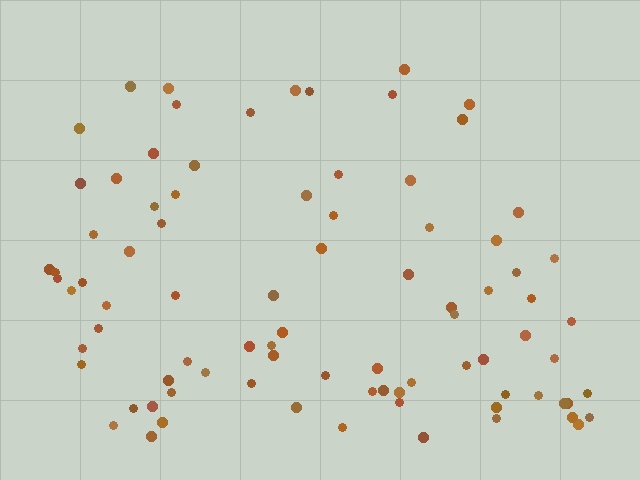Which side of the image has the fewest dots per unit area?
The top.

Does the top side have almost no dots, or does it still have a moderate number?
Still a moderate number, just noticeably fewer than the bottom.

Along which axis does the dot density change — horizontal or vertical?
Vertical.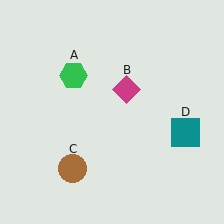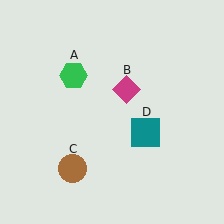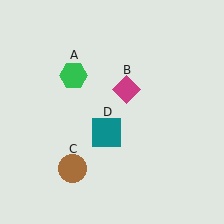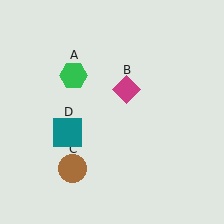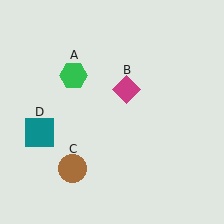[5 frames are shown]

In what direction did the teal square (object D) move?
The teal square (object D) moved left.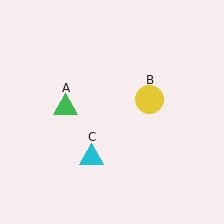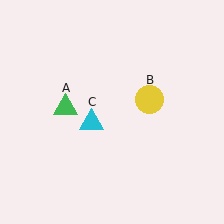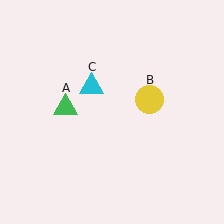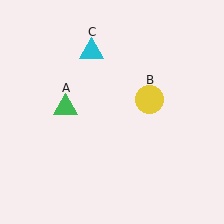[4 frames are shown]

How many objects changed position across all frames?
1 object changed position: cyan triangle (object C).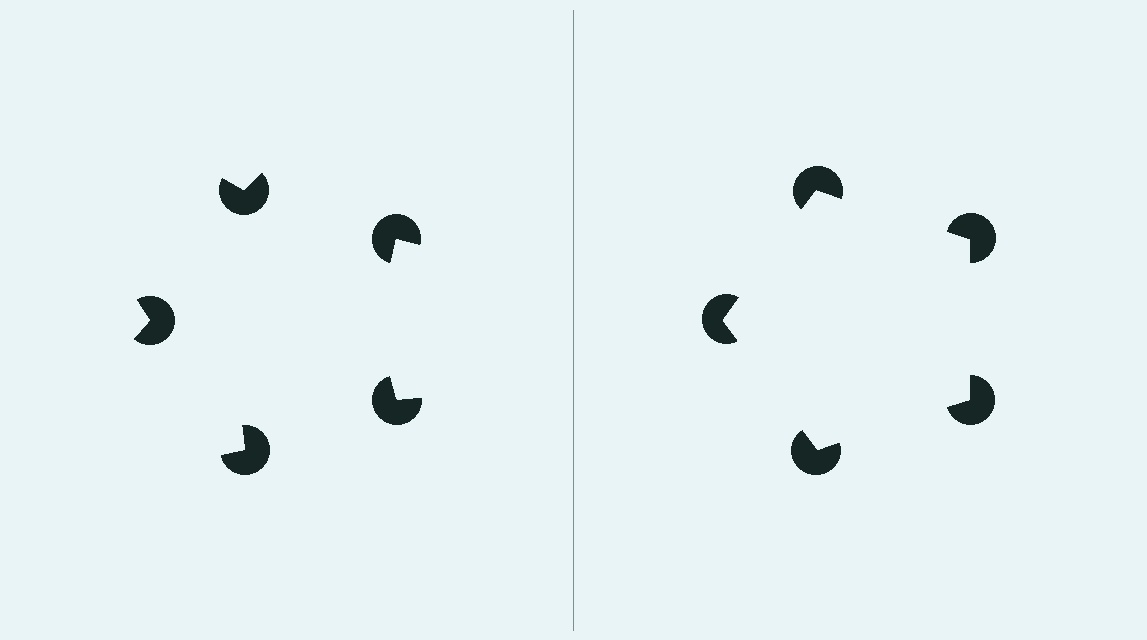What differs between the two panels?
The pac-man discs are positioned identically on both sides; only the wedge orientations differ. On the right they align to a pentagon; on the left they are misaligned.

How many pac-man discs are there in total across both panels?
10 — 5 on each side.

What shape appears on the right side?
An illusory pentagon.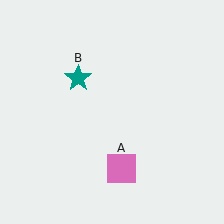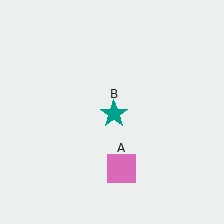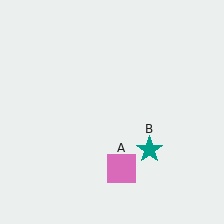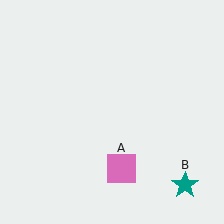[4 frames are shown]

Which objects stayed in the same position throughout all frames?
Pink square (object A) remained stationary.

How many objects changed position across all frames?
1 object changed position: teal star (object B).